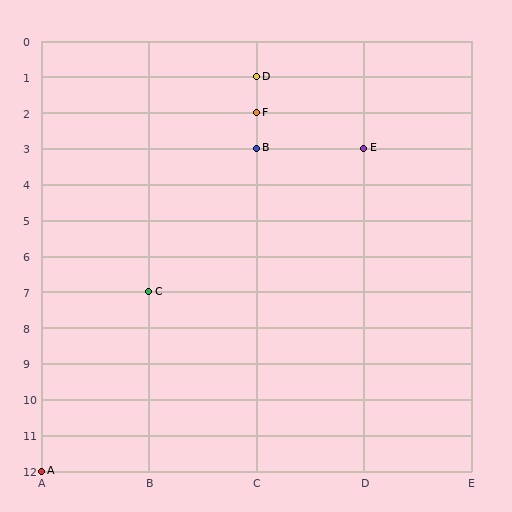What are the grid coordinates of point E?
Point E is at grid coordinates (D, 3).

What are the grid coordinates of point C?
Point C is at grid coordinates (B, 7).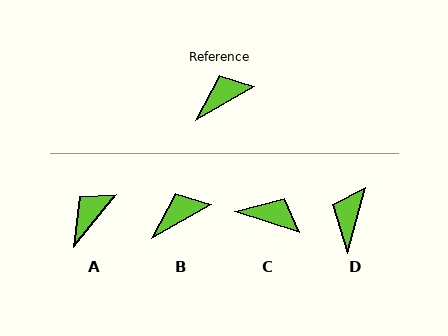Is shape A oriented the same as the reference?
No, it is off by about 21 degrees.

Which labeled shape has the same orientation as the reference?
B.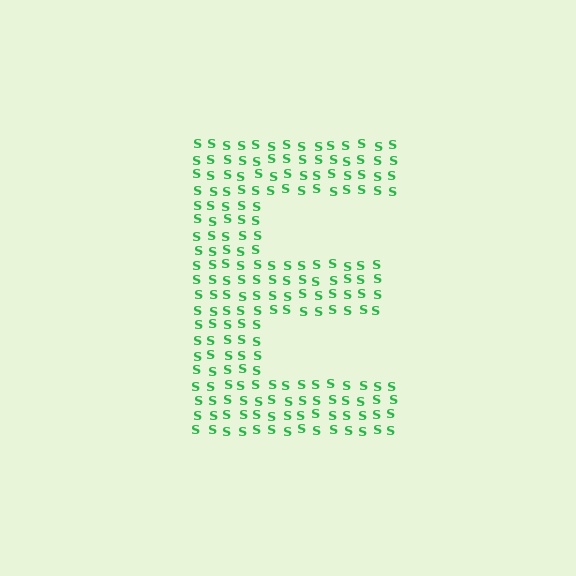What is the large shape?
The large shape is the letter E.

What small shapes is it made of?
It is made of small letter S's.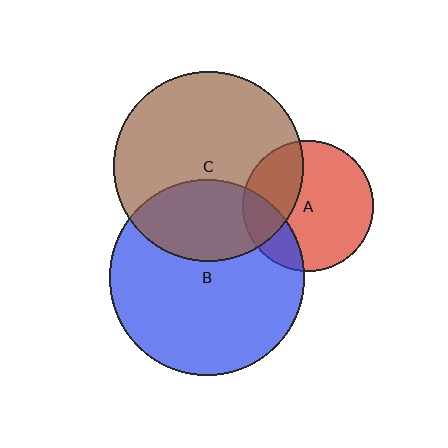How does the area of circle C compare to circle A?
Approximately 2.1 times.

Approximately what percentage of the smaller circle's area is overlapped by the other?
Approximately 20%.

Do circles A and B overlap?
Yes.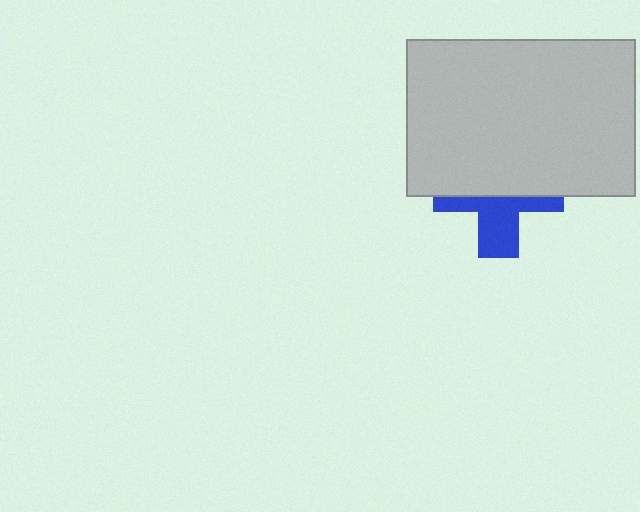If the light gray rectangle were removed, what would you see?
You would see the complete blue cross.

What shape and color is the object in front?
The object in front is a light gray rectangle.